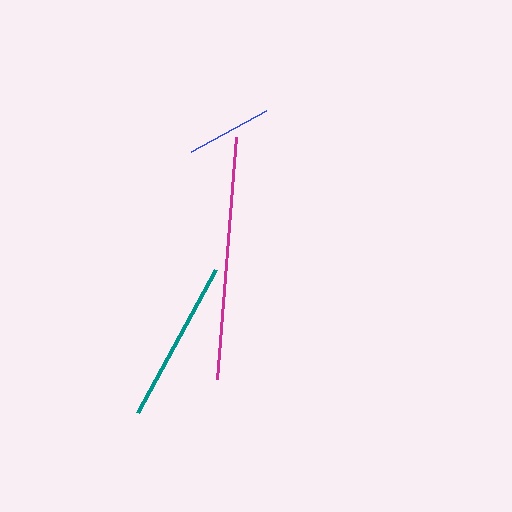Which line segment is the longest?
The magenta line is the longest at approximately 243 pixels.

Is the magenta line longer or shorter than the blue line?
The magenta line is longer than the blue line.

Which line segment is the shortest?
The blue line is the shortest at approximately 86 pixels.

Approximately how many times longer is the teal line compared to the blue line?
The teal line is approximately 1.9 times the length of the blue line.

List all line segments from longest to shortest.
From longest to shortest: magenta, teal, blue.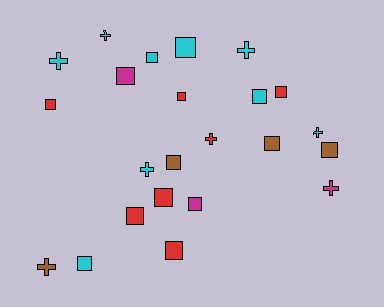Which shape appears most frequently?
Square, with 15 objects.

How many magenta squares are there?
There are 2 magenta squares.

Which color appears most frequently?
Cyan, with 9 objects.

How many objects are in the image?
There are 23 objects.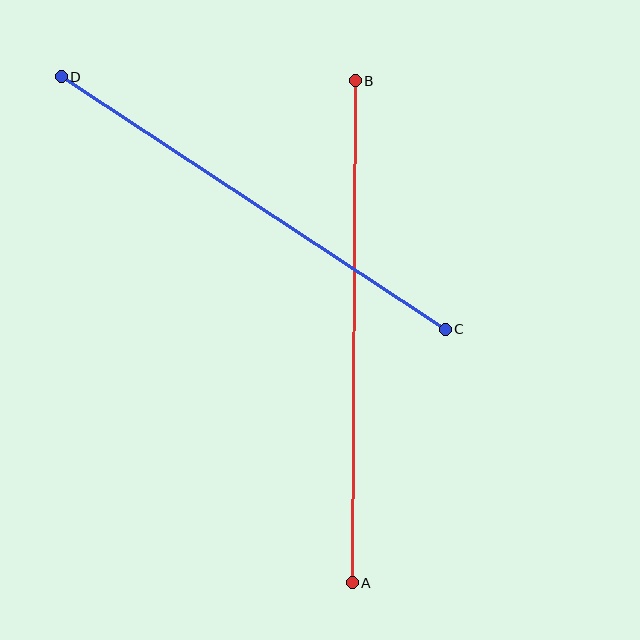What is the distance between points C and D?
The distance is approximately 459 pixels.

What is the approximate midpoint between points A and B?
The midpoint is at approximately (354, 332) pixels.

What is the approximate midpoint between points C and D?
The midpoint is at approximately (253, 203) pixels.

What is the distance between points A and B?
The distance is approximately 502 pixels.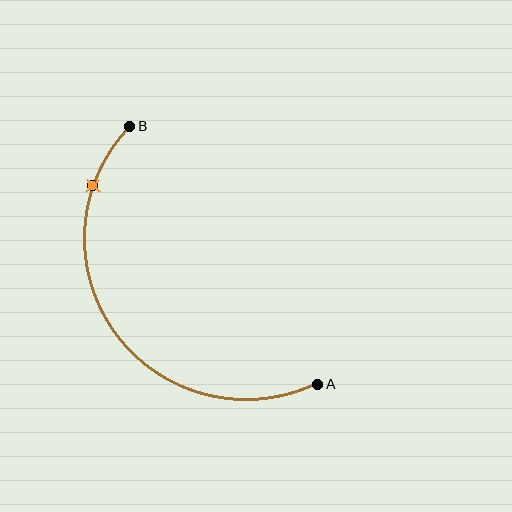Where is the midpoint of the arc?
The arc midpoint is the point on the curve farthest from the straight line joining A and B. It sits below and to the left of that line.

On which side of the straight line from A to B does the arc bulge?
The arc bulges below and to the left of the straight line connecting A and B.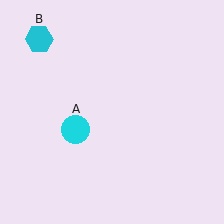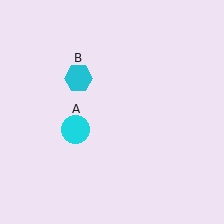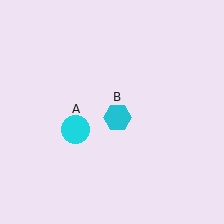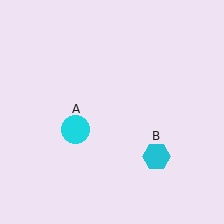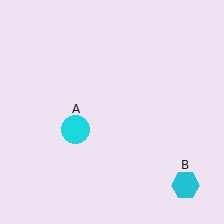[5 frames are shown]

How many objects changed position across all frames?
1 object changed position: cyan hexagon (object B).